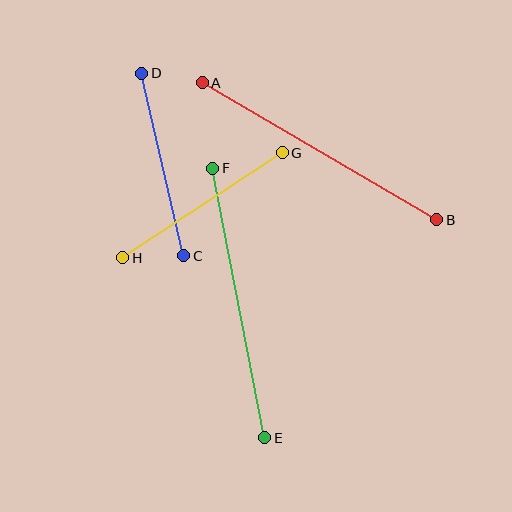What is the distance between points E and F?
The distance is approximately 275 pixels.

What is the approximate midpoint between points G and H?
The midpoint is at approximately (203, 205) pixels.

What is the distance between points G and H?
The distance is approximately 191 pixels.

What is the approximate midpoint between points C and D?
The midpoint is at approximately (163, 164) pixels.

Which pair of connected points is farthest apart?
Points E and F are farthest apart.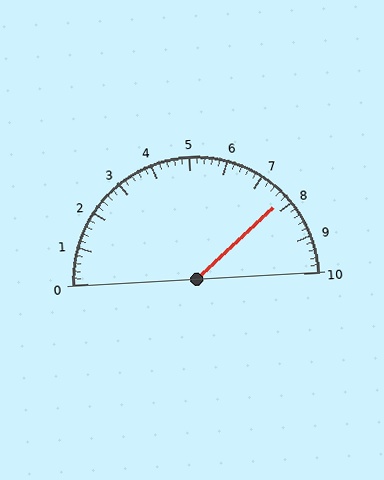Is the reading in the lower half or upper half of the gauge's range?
The reading is in the upper half of the range (0 to 10).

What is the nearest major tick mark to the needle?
The nearest major tick mark is 8.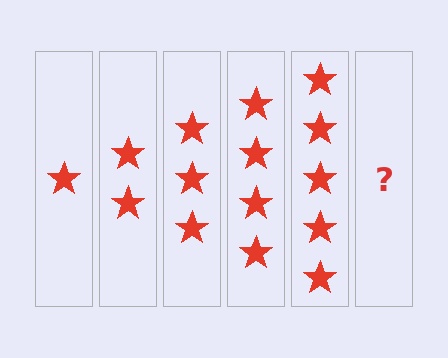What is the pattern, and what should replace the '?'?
The pattern is that each step adds one more star. The '?' should be 6 stars.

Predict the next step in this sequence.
The next step is 6 stars.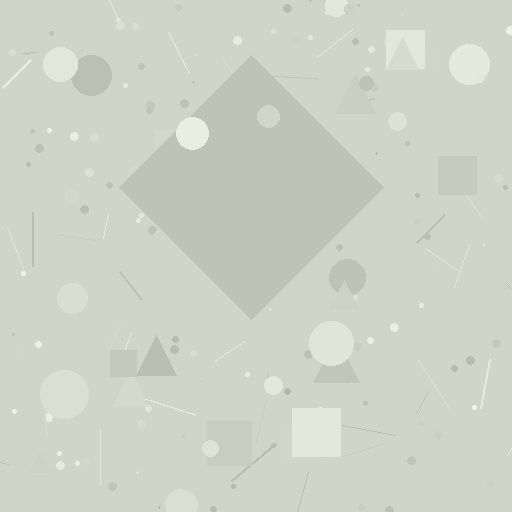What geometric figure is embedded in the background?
A diamond is embedded in the background.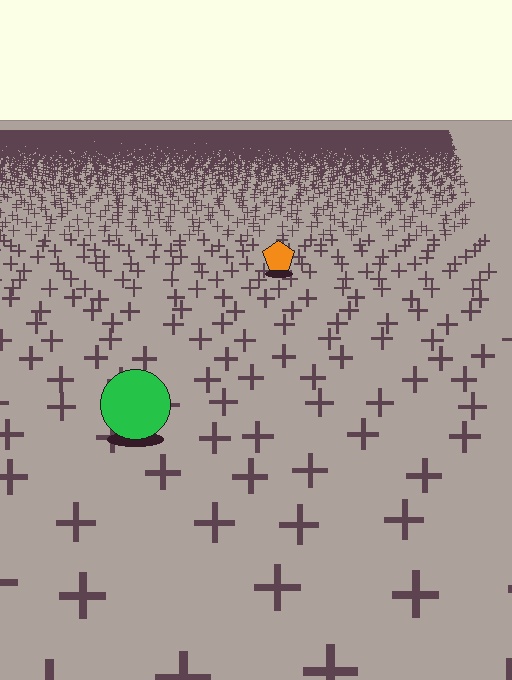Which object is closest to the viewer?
The green circle is closest. The texture marks near it are larger and more spread out.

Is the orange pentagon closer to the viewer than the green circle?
No. The green circle is closer — you can tell from the texture gradient: the ground texture is coarser near it.